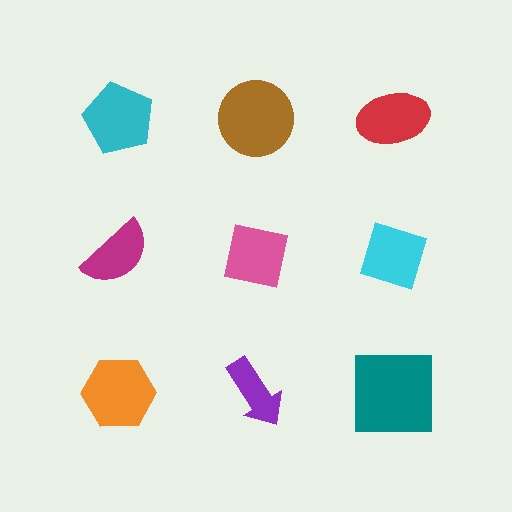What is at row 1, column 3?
A red ellipse.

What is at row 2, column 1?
A magenta semicircle.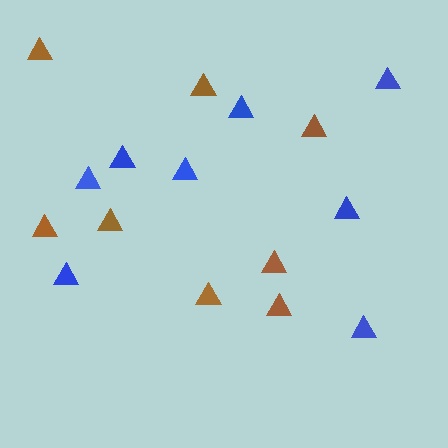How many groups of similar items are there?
There are 2 groups: one group of brown triangles (8) and one group of blue triangles (8).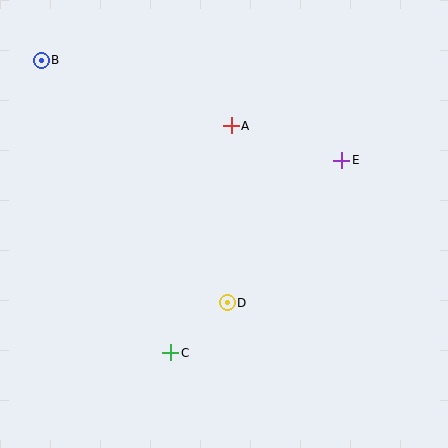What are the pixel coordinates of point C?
Point C is at (171, 353).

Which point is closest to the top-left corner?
Point B is closest to the top-left corner.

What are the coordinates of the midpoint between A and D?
The midpoint between A and D is at (229, 214).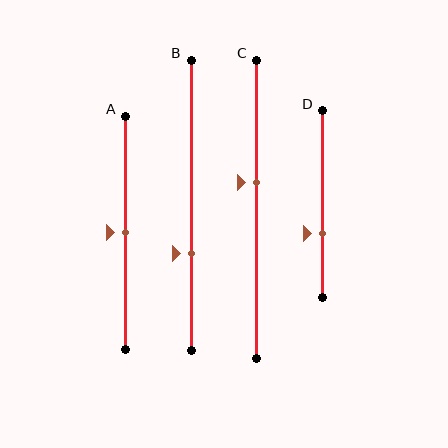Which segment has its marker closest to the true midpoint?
Segment A has its marker closest to the true midpoint.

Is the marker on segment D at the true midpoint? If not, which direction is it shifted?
No, the marker on segment D is shifted downward by about 16% of the segment length.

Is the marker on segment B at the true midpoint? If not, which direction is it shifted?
No, the marker on segment B is shifted downward by about 17% of the segment length.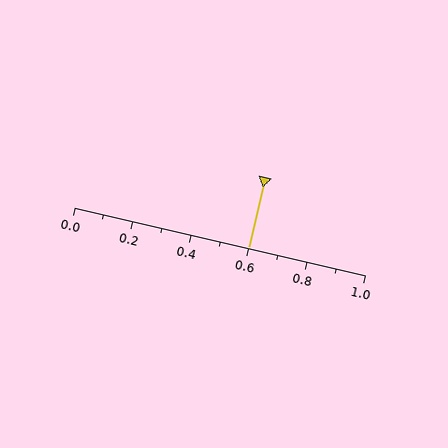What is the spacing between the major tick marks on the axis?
The major ticks are spaced 0.2 apart.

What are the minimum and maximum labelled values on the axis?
The axis runs from 0.0 to 1.0.